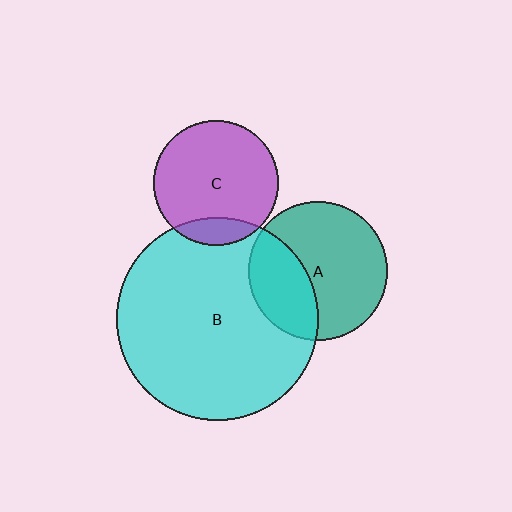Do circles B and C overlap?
Yes.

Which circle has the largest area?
Circle B (cyan).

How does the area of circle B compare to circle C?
Approximately 2.6 times.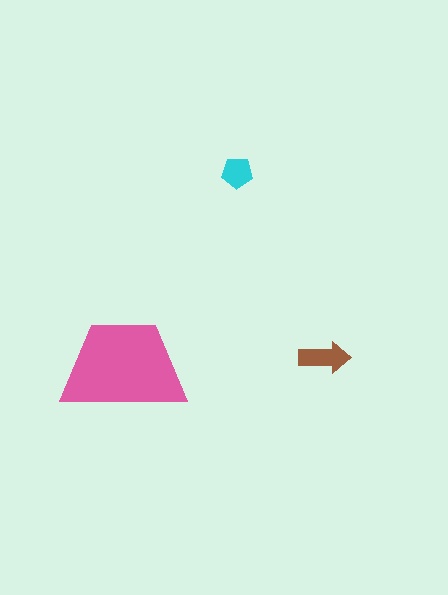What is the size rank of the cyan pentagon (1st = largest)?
3rd.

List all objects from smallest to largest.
The cyan pentagon, the brown arrow, the pink trapezoid.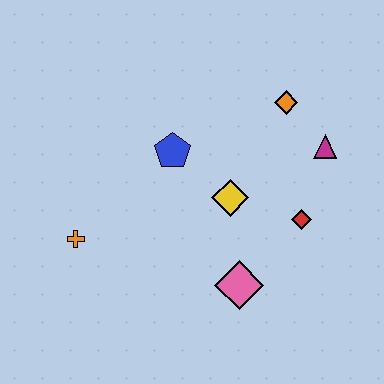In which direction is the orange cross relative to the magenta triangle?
The orange cross is to the left of the magenta triangle.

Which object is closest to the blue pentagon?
The yellow diamond is closest to the blue pentagon.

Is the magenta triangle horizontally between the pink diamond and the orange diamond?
No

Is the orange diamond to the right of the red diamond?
No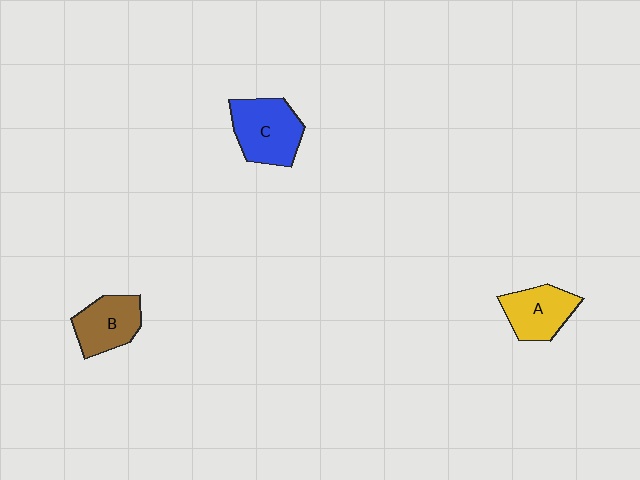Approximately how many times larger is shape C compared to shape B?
Approximately 1.3 times.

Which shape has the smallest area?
Shape A (yellow).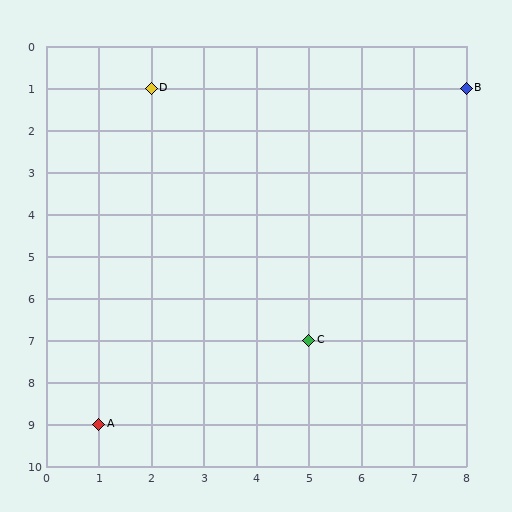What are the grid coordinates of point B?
Point B is at grid coordinates (8, 1).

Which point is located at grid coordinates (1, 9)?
Point A is at (1, 9).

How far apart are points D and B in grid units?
Points D and B are 6 columns apart.